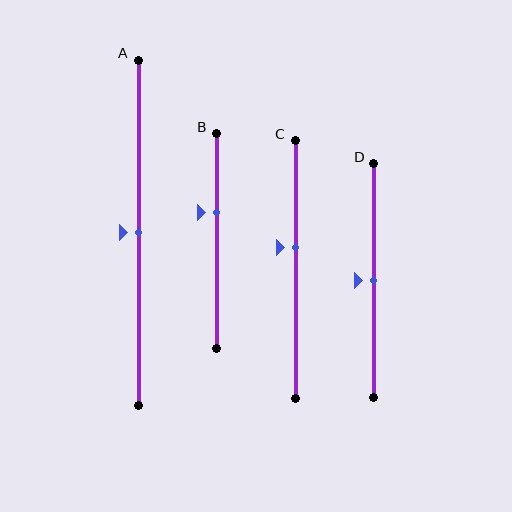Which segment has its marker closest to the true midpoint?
Segment A has its marker closest to the true midpoint.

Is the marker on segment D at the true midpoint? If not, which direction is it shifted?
Yes, the marker on segment D is at the true midpoint.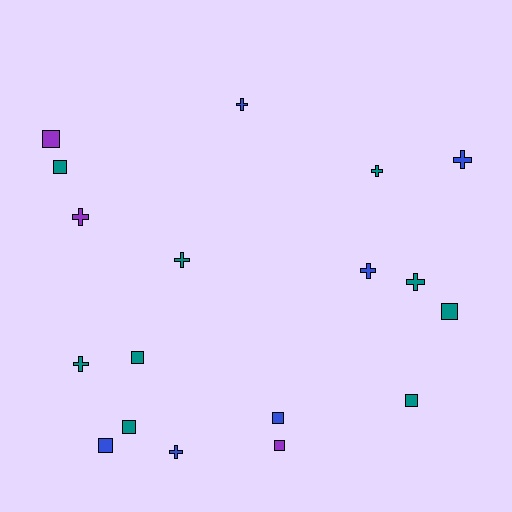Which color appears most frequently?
Teal, with 9 objects.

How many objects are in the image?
There are 18 objects.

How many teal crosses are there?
There are 4 teal crosses.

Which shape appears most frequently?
Cross, with 9 objects.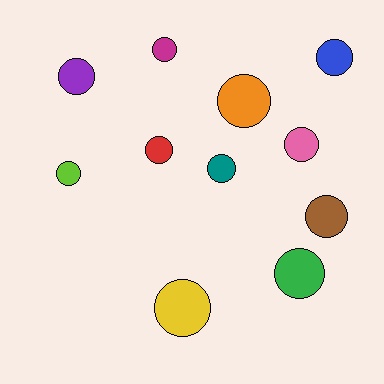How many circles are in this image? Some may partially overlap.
There are 11 circles.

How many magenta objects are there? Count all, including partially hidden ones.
There is 1 magenta object.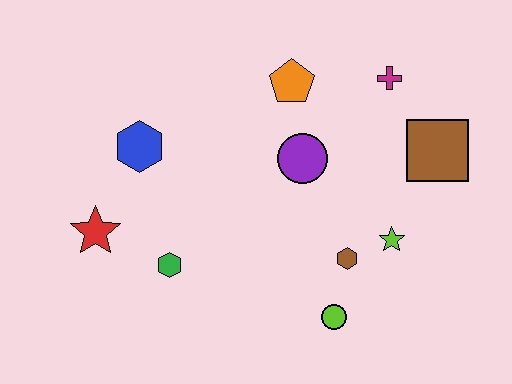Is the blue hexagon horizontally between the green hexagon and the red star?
Yes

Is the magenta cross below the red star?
No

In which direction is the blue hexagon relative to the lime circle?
The blue hexagon is to the left of the lime circle.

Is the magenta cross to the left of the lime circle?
No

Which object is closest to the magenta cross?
The brown square is closest to the magenta cross.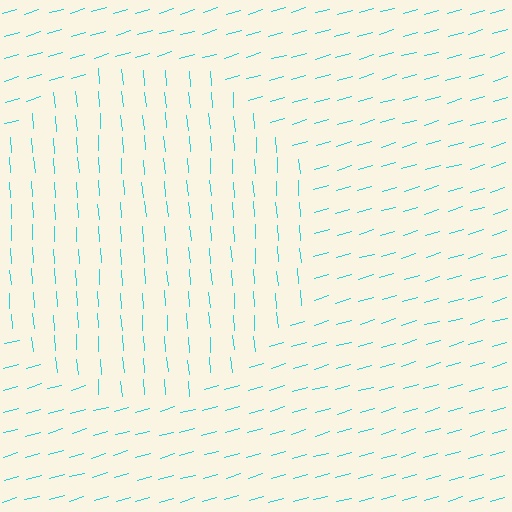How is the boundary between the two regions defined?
The boundary is defined purely by a change in line orientation (approximately 78 degrees difference). All lines are the same color and thickness.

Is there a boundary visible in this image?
Yes, there is a texture boundary formed by a change in line orientation.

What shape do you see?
I see a circle.